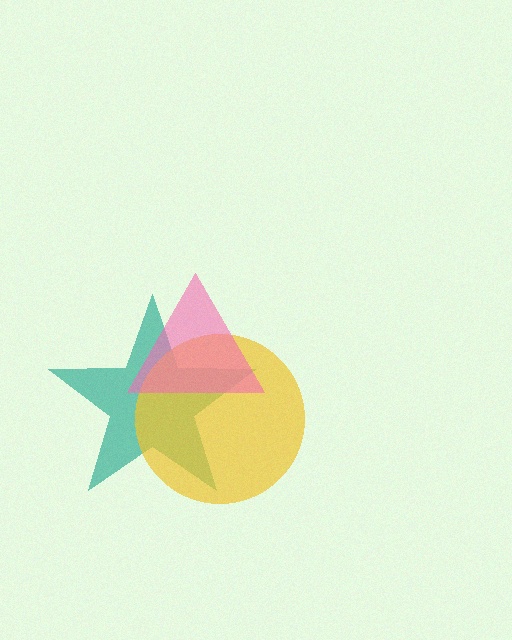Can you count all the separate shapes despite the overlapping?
Yes, there are 3 separate shapes.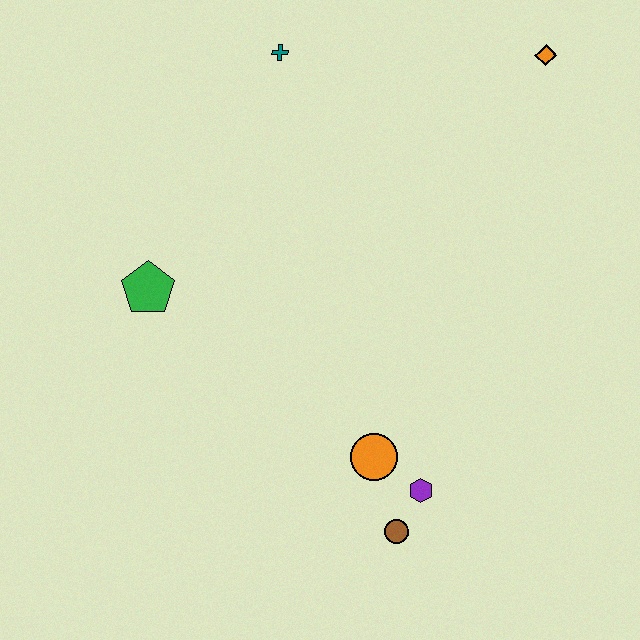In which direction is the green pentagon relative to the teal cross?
The green pentagon is below the teal cross.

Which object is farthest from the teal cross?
The brown circle is farthest from the teal cross.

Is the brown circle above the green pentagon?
No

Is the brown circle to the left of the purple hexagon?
Yes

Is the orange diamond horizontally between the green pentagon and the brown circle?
No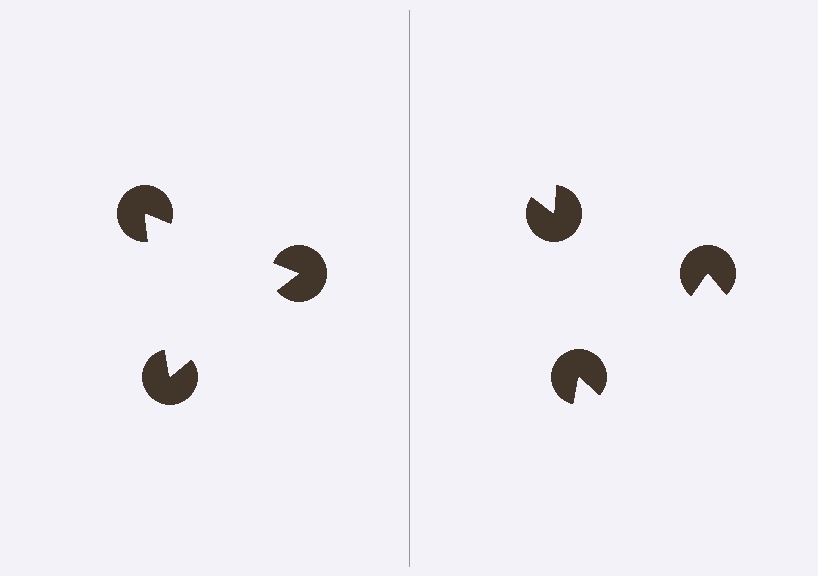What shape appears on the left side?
An illusory triangle.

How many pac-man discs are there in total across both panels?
6 — 3 on each side.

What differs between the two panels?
The pac-man discs are positioned identically on both sides; only the wedge orientations differ. On the left they align to a triangle; on the right they are misaligned.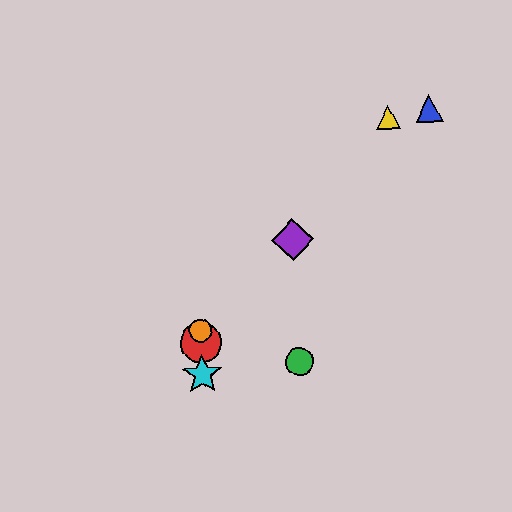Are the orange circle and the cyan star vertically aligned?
Yes, both are at x≈200.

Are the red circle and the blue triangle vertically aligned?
No, the red circle is at x≈201 and the blue triangle is at x≈429.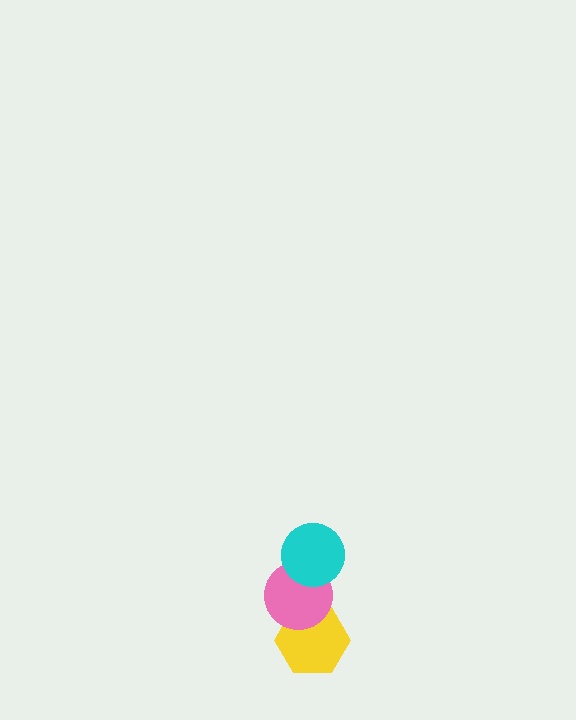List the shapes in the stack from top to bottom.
From top to bottom: the cyan circle, the pink circle, the yellow hexagon.